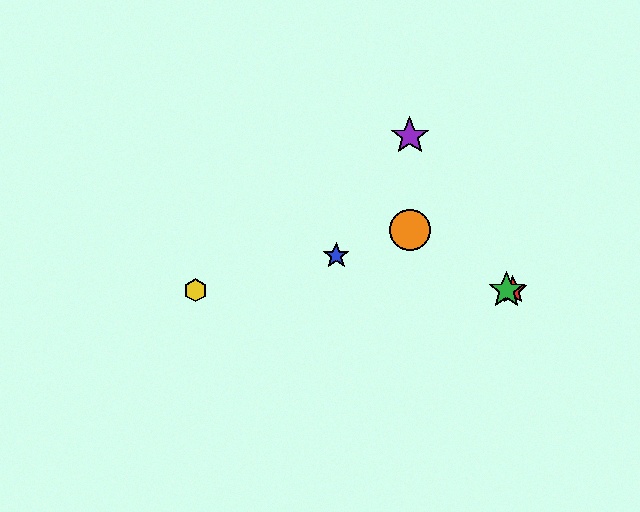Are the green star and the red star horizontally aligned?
Yes, both are at y≈290.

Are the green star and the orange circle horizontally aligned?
No, the green star is at y≈290 and the orange circle is at y≈230.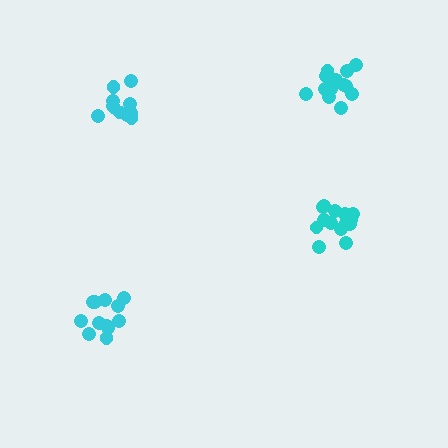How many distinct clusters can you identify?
There are 4 distinct clusters.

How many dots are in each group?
Group 1: 14 dots, Group 2: 15 dots, Group 3: 12 dots, Group 4: 11 dots (52 total).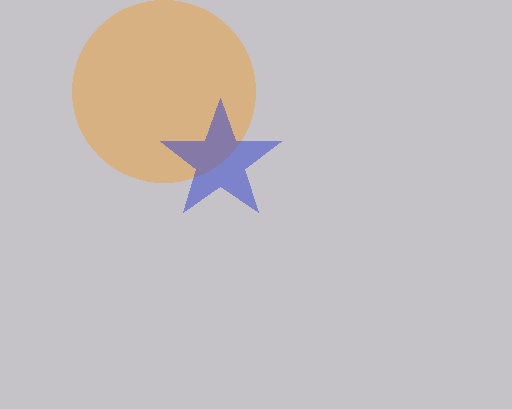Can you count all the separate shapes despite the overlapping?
Yes, there are 2 separate shapes.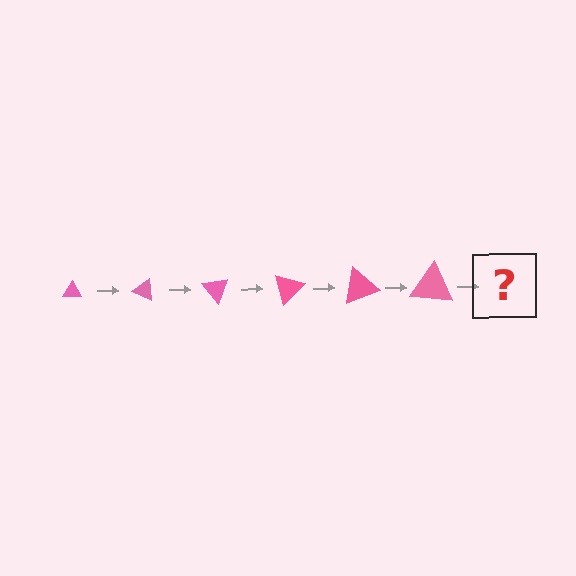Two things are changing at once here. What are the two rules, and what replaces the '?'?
The two rules are that the triangle grows larger each step and it rotates 25 degrees each step. The '?' should be a triangle, larger than the previous one and rotated 150 degrees from the start.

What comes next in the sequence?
The next element should be a triangle, larger than the previous one and rotated 150 degrees from the start.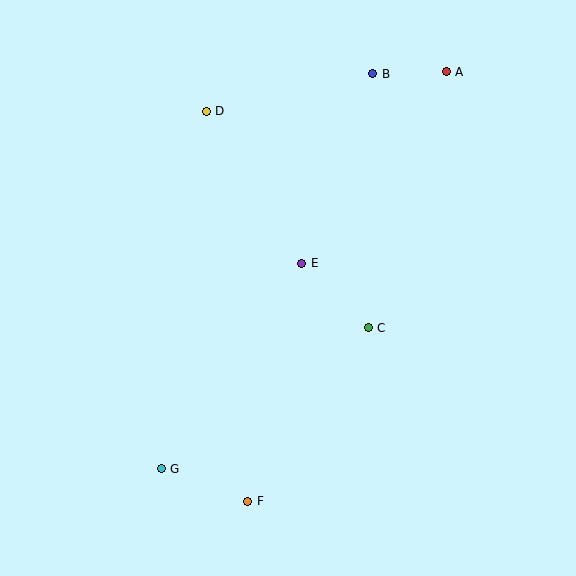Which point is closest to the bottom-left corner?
Point G is closest to the bottom-left corner.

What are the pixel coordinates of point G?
Point G is at (161, 469).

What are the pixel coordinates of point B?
Point B is at (373, 74).